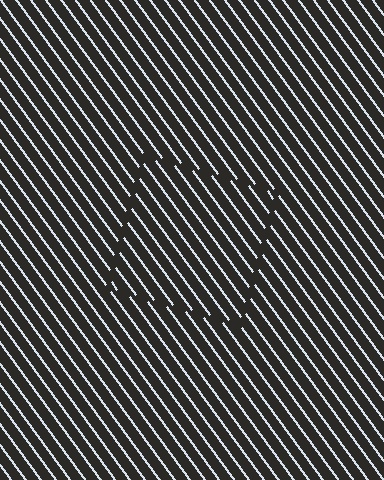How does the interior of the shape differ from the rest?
The interior of the shape contains the same grating, shifted by half a period — the contour is defined by the phase discontinuity where line-ends from the inner and outer gratings abut.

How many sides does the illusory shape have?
4 sides — the line-ends trace a square.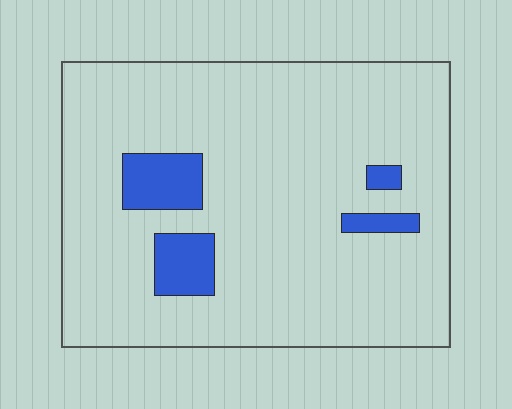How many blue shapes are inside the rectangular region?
4.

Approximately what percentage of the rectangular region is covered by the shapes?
Approximately 10%.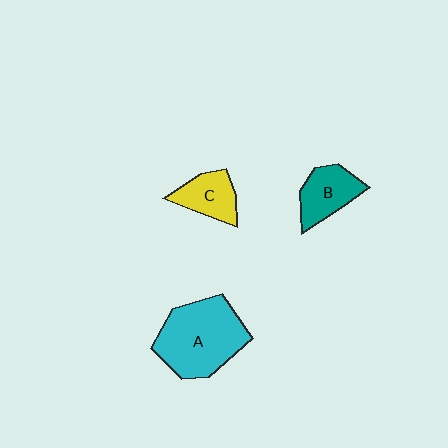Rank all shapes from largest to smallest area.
From largest to smallest: A (cyan), B (teal), C (yellow).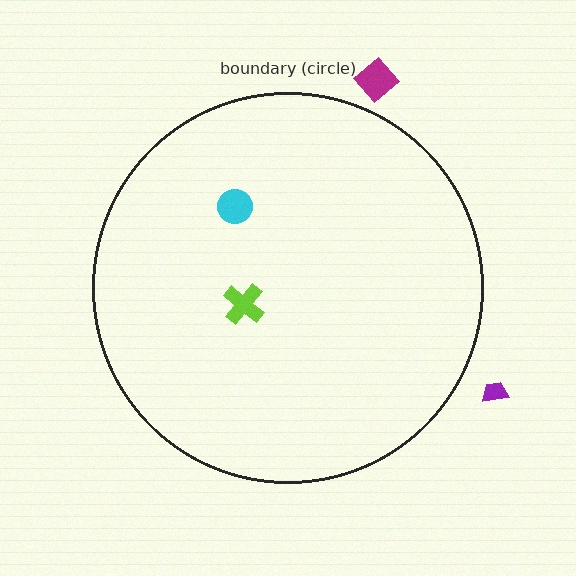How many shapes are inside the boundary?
2 inside, 2 outside.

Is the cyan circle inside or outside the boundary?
Inside.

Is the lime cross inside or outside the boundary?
Inside.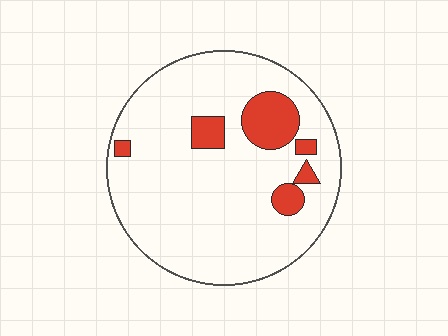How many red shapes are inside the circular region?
6.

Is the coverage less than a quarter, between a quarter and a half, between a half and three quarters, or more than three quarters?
Less than a quarter.